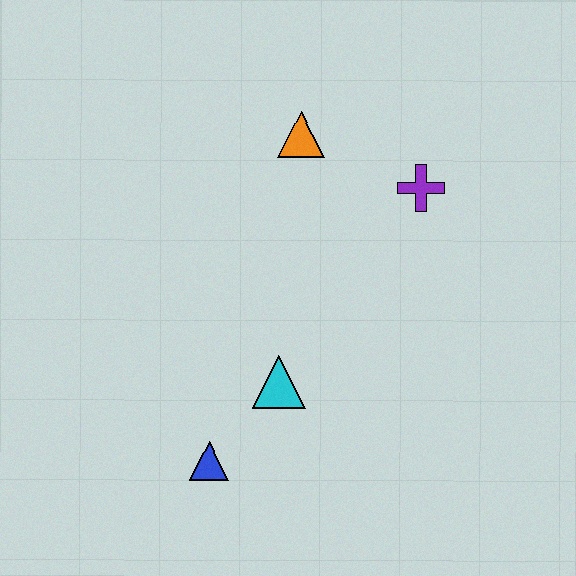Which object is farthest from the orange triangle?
The blue triangle is farthest from the orange triangle.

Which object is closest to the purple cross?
The orange triangle is closest to the purple cross.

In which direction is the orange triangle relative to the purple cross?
The orange triangle is to the left of the purple cross.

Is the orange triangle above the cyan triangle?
Yes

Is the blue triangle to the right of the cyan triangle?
No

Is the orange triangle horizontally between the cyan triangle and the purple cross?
Yes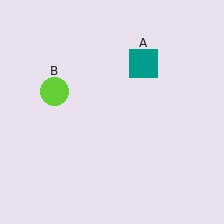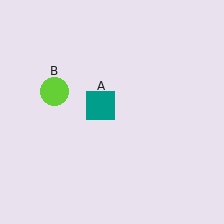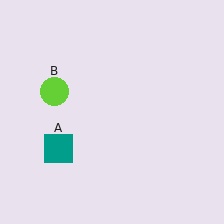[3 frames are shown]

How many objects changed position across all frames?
1 object changed position: teal square (object A).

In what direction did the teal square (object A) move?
The teal square (object A) moved down and to the left.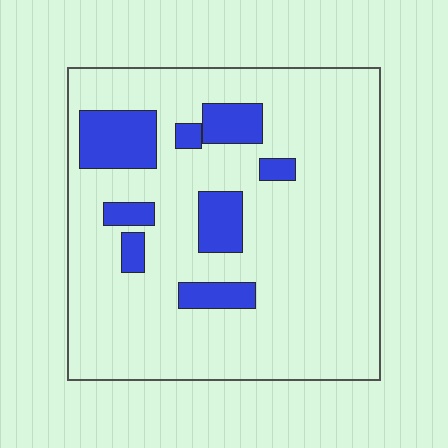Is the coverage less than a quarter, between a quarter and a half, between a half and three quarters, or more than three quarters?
Less than a quarter.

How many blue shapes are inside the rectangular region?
8.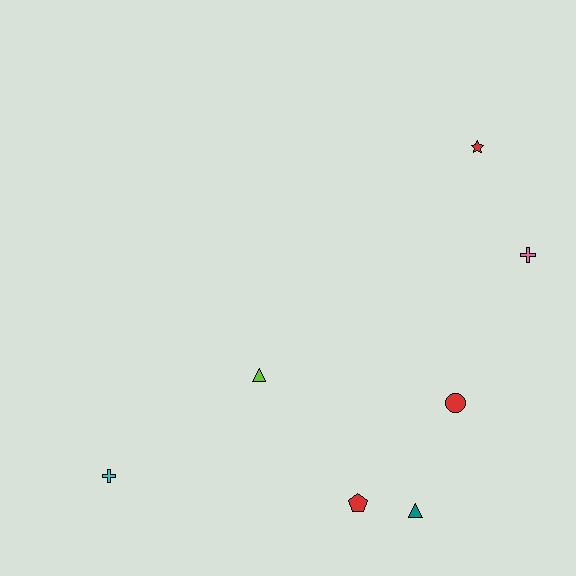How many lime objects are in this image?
There is 1 lime object.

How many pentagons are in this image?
There is 1 pentagon.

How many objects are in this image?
There are 7 objects.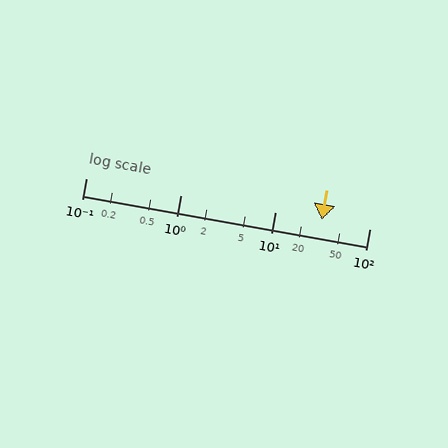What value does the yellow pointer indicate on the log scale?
The pointer indicates approximately 31.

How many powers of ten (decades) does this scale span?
The scale spans 3 decades, from 0.1 to 100.